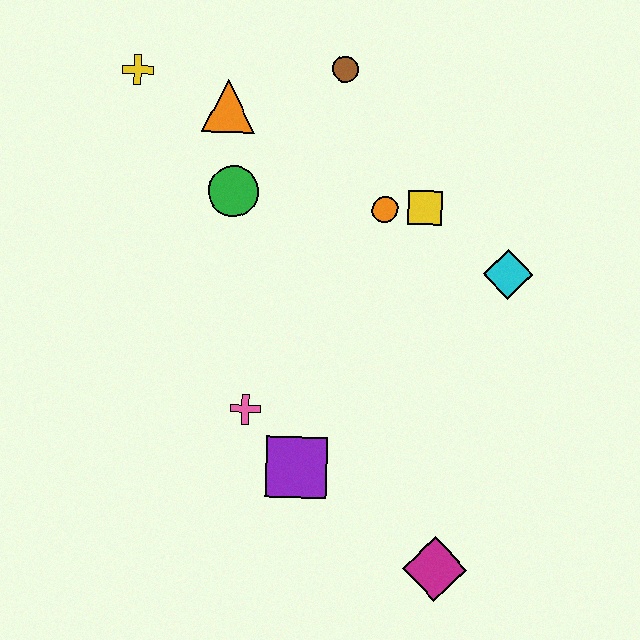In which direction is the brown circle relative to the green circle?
The brown circle is above the green circle.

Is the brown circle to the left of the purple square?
No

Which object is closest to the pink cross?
The purple square is closest to the pink cross.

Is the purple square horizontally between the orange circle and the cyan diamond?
No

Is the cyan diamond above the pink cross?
Yes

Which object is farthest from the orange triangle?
The magenta diamond is farthest from the orange triangle.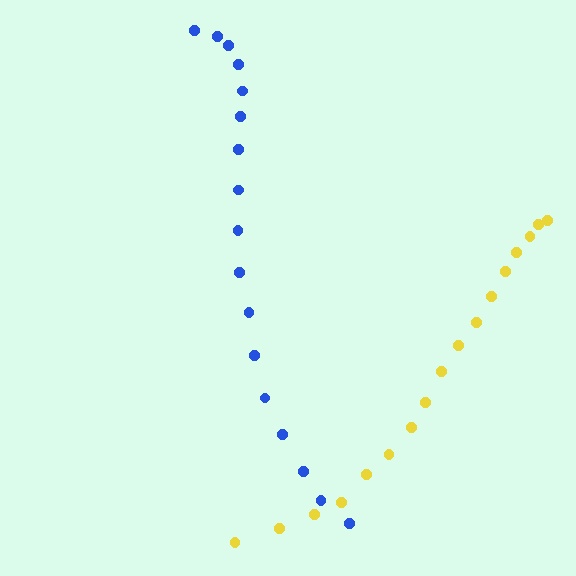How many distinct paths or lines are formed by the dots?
There are 2 distinct paths.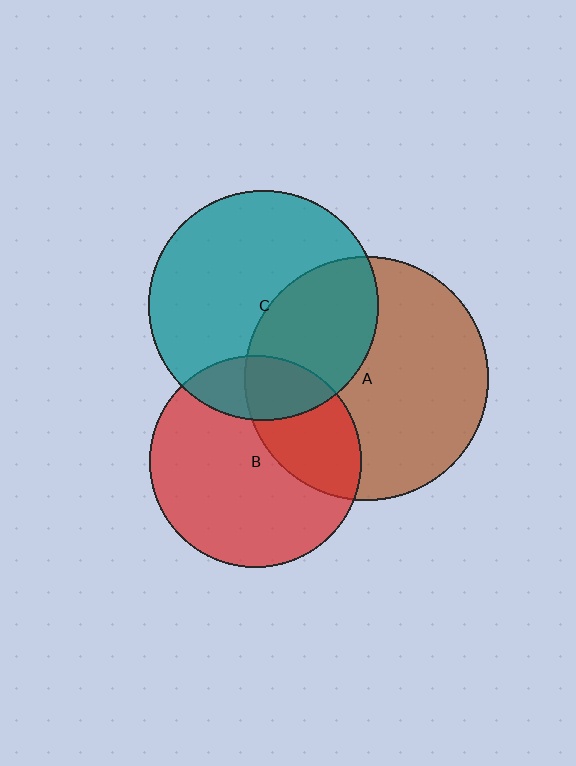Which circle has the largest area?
Circle A (brown).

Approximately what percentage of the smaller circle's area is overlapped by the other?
Approximately 40%.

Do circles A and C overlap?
Yes.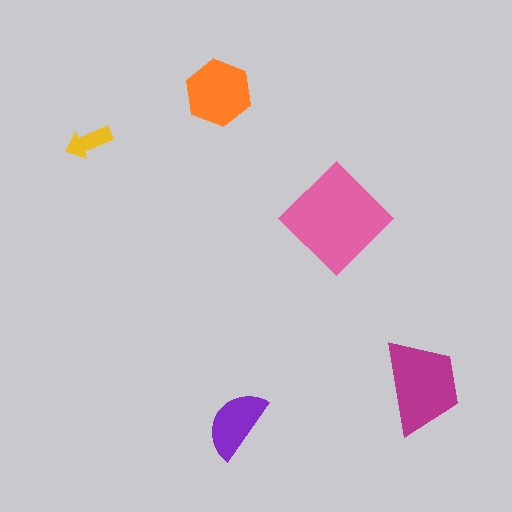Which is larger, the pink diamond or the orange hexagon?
The pink diamond.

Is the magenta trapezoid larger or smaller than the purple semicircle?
Larger.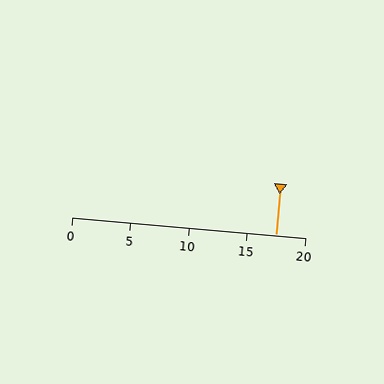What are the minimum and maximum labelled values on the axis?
The axis runs from 0 to 20.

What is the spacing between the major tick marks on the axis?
The major ticks are spaced 5 apart.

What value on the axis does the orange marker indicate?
The marker indicates approximately 17.5.